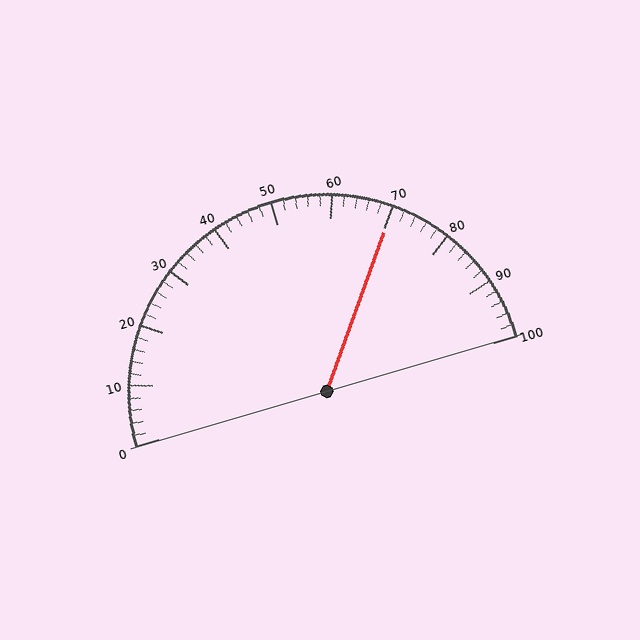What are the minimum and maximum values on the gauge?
The gauge ranges from 0 to 100.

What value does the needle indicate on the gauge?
The needle indicates approximately 70.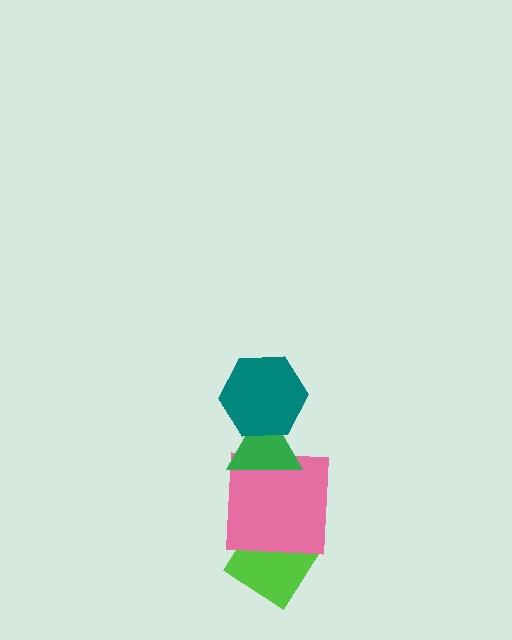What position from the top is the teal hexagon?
The teal hexagon is 1st from the top.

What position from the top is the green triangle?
The green triangle is 2nd from the top.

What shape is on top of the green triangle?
The teal hexagon is on top of the green triangle.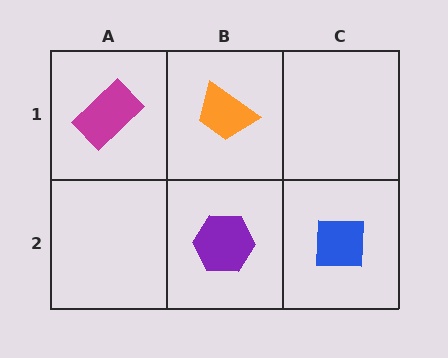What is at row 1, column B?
An orange trapezoid.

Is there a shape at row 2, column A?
No, that cell is empty.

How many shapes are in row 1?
2 shapes.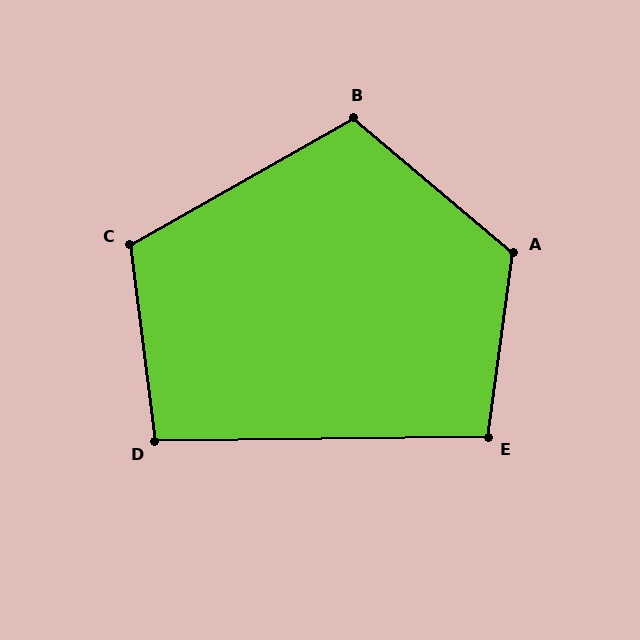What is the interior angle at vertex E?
Approximately 99 degrees (obtuse).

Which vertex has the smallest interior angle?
D, at approximately 97 degrees.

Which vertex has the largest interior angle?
A, at approximately 122 degrees.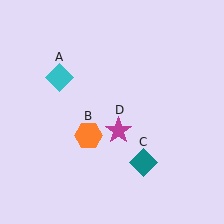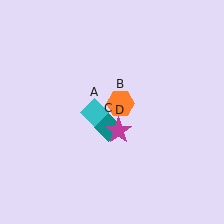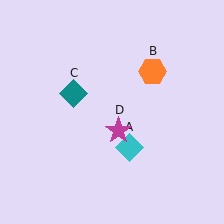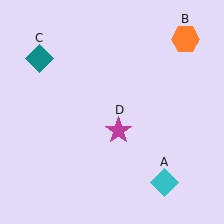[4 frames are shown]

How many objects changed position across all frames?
3 objects changed position: cyan diamond (object A), orange hexagon (object B), teal diamond (object C).